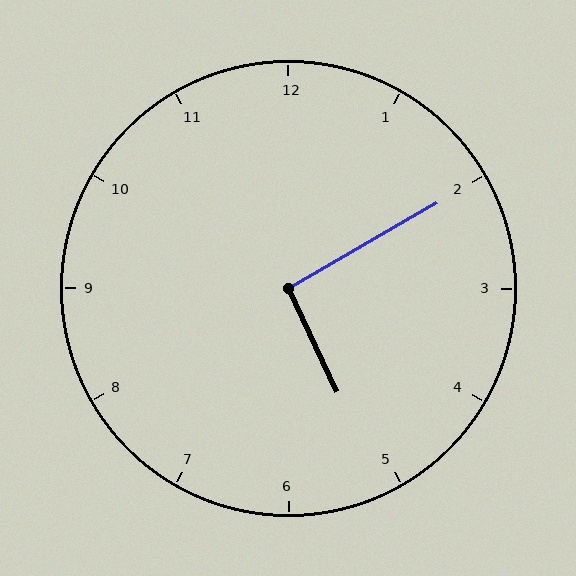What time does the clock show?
5:10.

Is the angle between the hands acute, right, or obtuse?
It is right.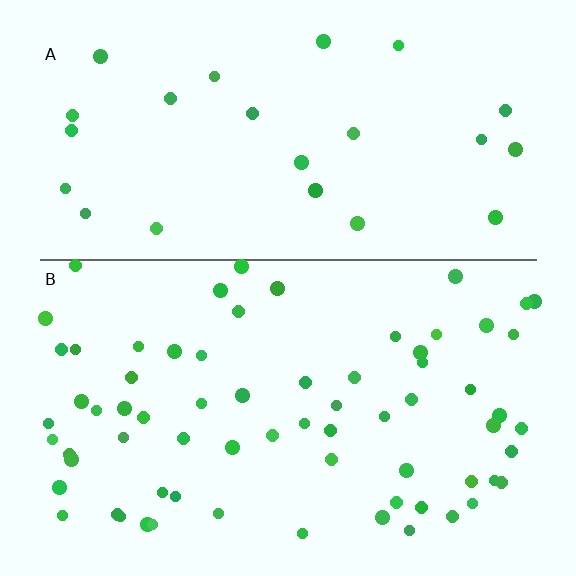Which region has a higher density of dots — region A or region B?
B (the bottom).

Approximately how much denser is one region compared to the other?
Approximately 2.8× — region B over region A.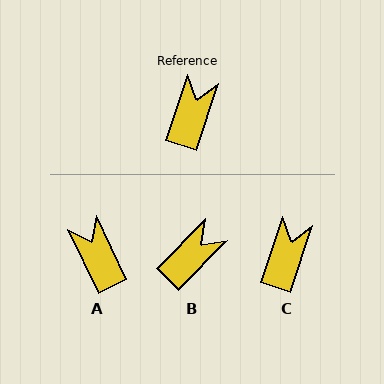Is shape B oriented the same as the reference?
No, it is off by about 26 degrees.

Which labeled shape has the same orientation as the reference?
C.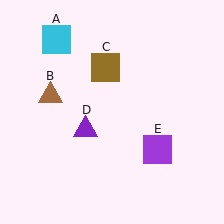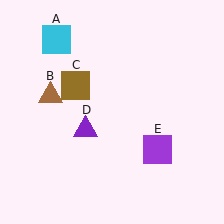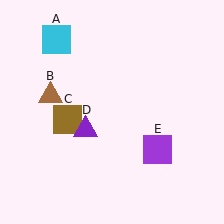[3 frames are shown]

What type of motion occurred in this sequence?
The brown square (object C) rotated counterclockwise around the center of the scene.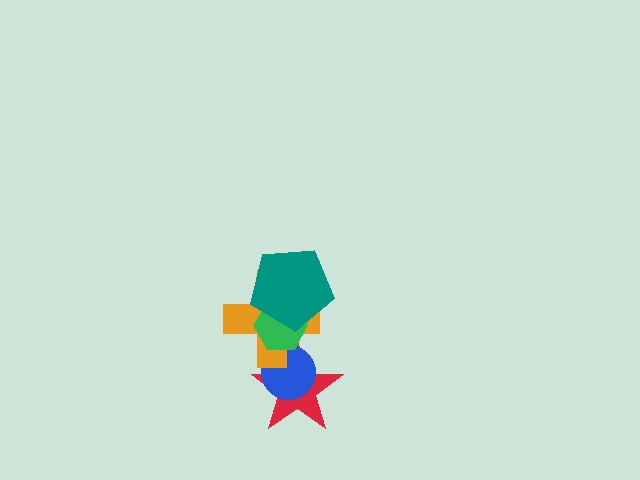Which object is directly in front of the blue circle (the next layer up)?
The orange cross is directly in front of the blue circle.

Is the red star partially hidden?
Yes, it is partially covered by another shape.